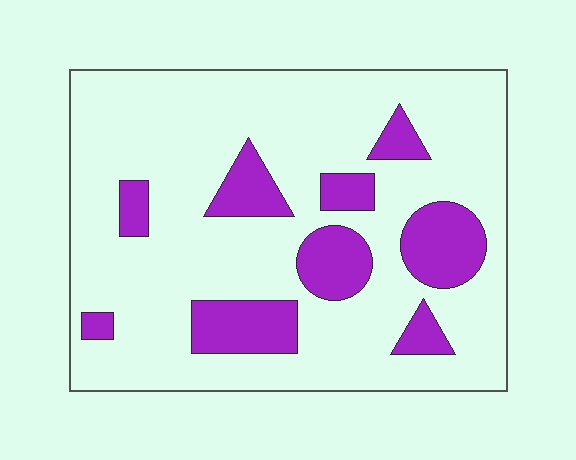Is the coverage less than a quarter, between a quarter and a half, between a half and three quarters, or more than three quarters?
Less than a quarter.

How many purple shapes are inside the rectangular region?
9.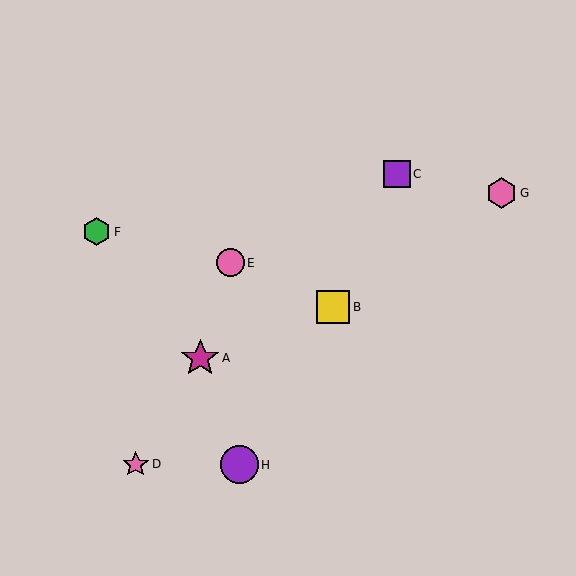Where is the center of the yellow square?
The center of the yellow square is at (333, 307).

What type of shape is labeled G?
Shape G is a pink hexagon.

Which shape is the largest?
The magenta star (labeled A) is the largest.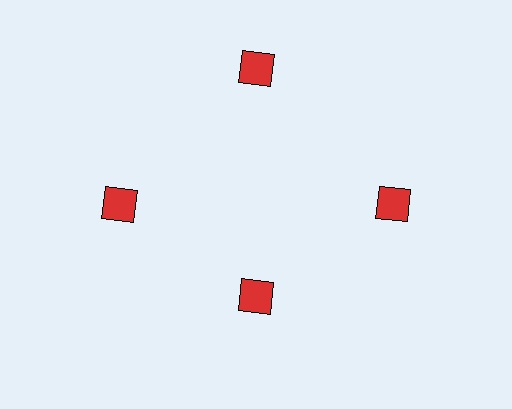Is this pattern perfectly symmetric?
No. The 4 red squares are arranged in a ring, but one element near the 6 o'clock position is pulled inward toward the center, breaking the 4-fold rotational symmetry.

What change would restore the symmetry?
The symmetry would be restored by moving it outward, back onto the ring so that all 4 squares sit at equal angles and equal distance from the center.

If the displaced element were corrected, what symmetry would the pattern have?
It would have 4-fold rotational symmetry — the pattern would map onto itself every 90 degrees.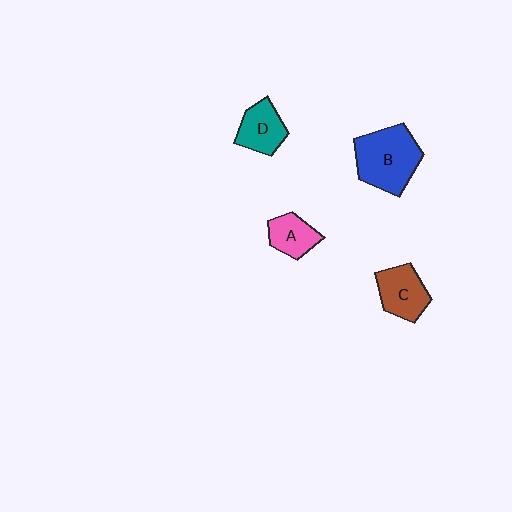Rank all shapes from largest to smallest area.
From largest to smallest: B (blue), C (brown), D (teal), A (pink).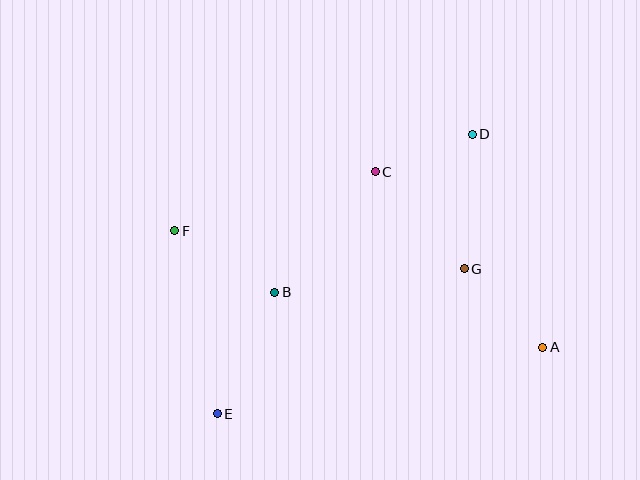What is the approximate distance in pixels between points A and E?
The distance between A and E is approximately 332 pixels.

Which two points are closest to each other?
Points C and D are closest to each other.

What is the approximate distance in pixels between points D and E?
The distance between D and E is approximately 379 pixels.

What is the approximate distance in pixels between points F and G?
The distance between F and G is approximately 292 pixels.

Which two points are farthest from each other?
Points A and F are farthest from each other.